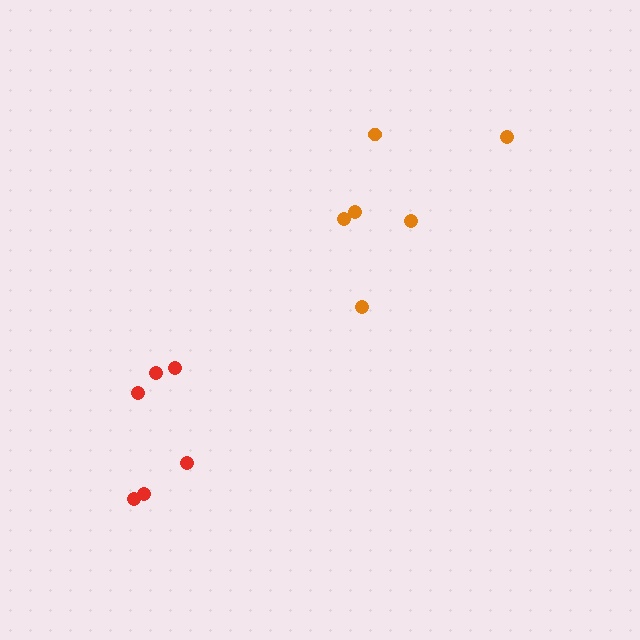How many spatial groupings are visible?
There are 2 spatial groupings.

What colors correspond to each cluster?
The clusters are colored: orange, red.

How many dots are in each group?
Group 1: 6 dots, Group 2: 6 dots (12 total).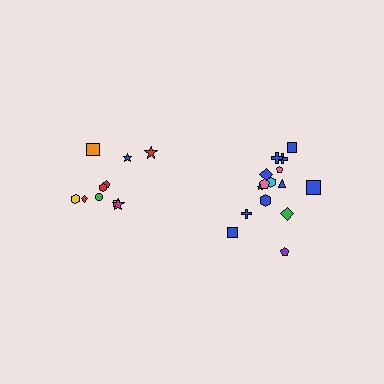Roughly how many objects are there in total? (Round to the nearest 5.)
Roughly 25 objects in total.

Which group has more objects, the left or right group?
The right group.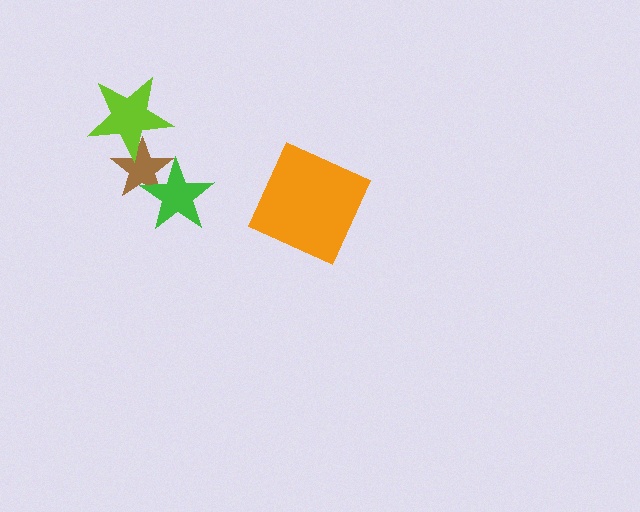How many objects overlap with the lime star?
1 object overlaps with the lime star.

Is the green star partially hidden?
No, no other shape covers it.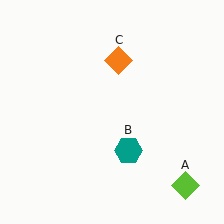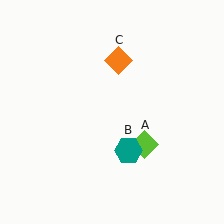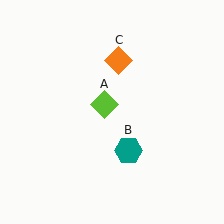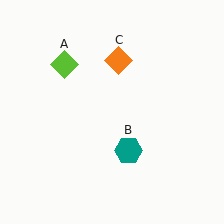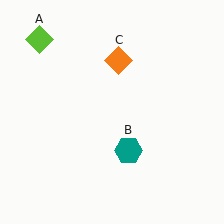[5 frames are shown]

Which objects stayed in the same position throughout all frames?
Teal hexagon (object B) and orange diamond (object C) remained stationary.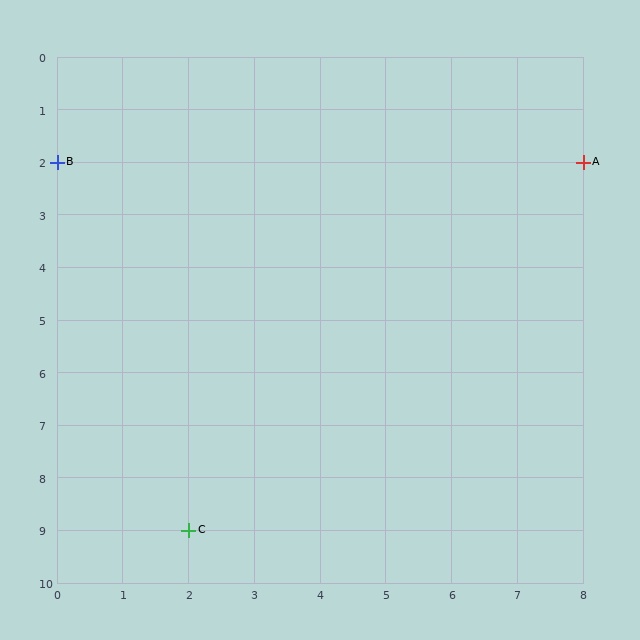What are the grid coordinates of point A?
Point A is at grid coordinates (8, 2).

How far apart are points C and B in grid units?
Points C and B are 2 columns and 7 rows apart (about 7.3 grid units diagonally).